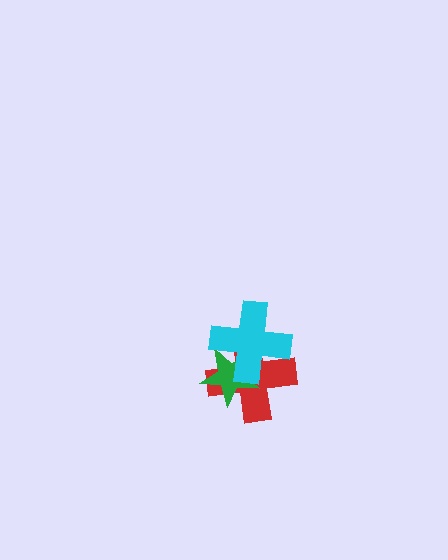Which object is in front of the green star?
The cyan cross is in front of the green star.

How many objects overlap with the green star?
2 objects overlap with the green star.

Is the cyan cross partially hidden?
No, no other shape covers it.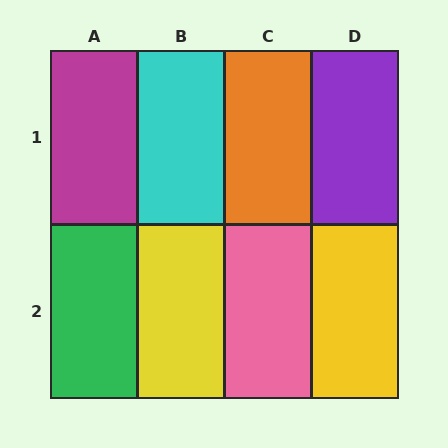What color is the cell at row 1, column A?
Magenta.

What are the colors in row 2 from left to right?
Green, yellow, pink, yellow.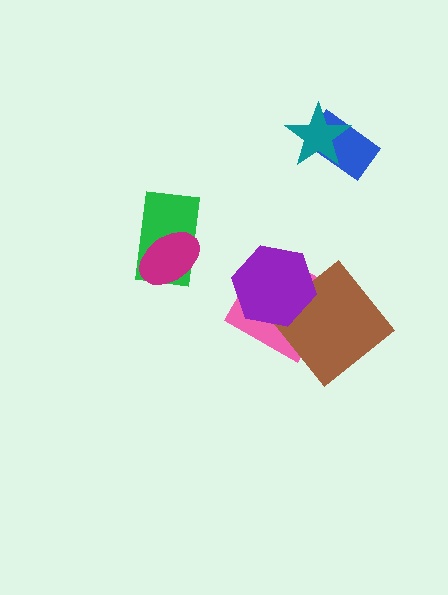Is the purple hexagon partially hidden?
No, no other shape covers it.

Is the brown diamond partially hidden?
Yes, it is partially covered by another shape.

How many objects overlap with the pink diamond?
2 objects overlap with the pink diamond.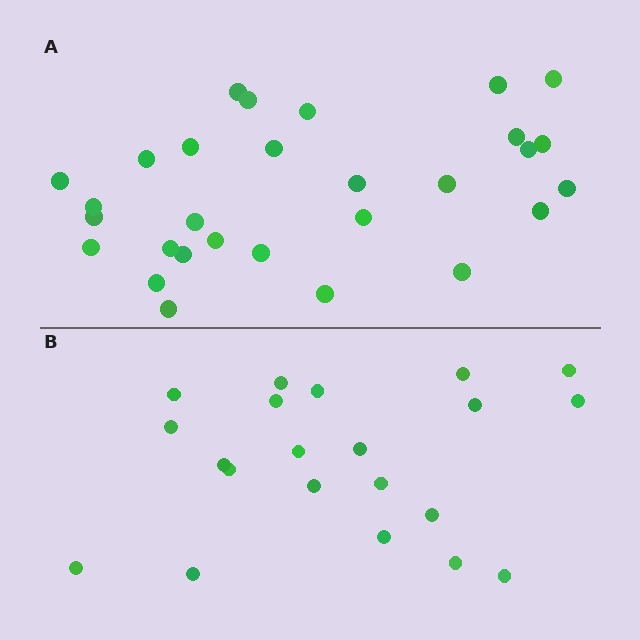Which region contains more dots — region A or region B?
Region A (the top region) has more dots.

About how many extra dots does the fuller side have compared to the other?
Region A has roughly 8 or so more dots than region B.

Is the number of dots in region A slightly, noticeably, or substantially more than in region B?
Region A has noticeably more, but not dramatically so. The ratio is roughly 1.4 to 1.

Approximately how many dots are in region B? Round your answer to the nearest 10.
About 20 dots. (The exact count is 21, which rounds to 20.)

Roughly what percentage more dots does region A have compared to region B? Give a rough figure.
About 40% more.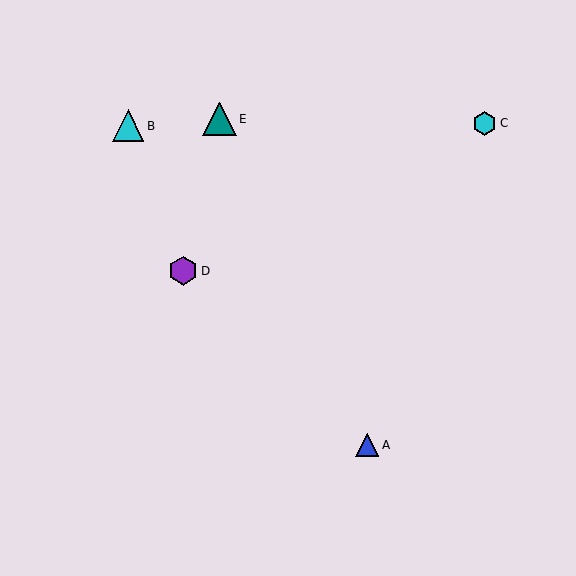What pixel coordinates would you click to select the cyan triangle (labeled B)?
Click at (128, 126) to select the cyan triangle B.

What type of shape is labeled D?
Shape D is a purple hexagon.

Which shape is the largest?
The teal triangle (labeled E) is the largest.